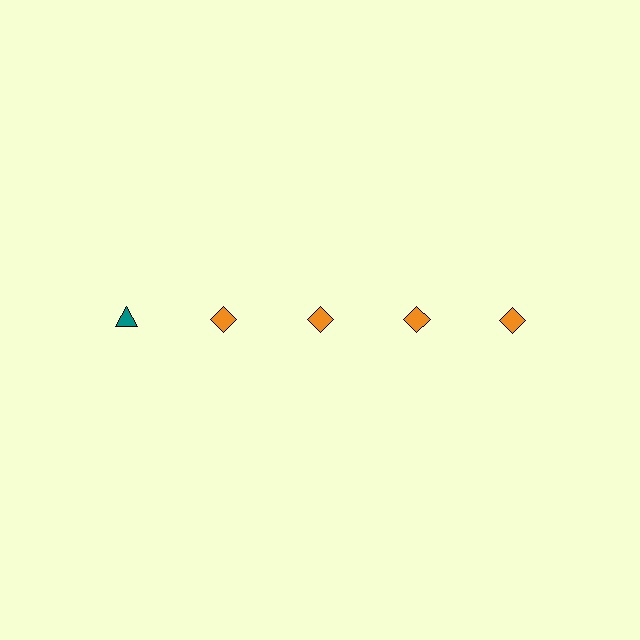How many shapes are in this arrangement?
There are 5 shapes arranged in a grid pattern.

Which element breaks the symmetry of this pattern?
The teal triangle in the top row, leftmost column breaks the symmetry. All other shapes are orange diamonds.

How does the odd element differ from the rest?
It differs in both color (teal instead of orange) and shape (triangle instead of diamond).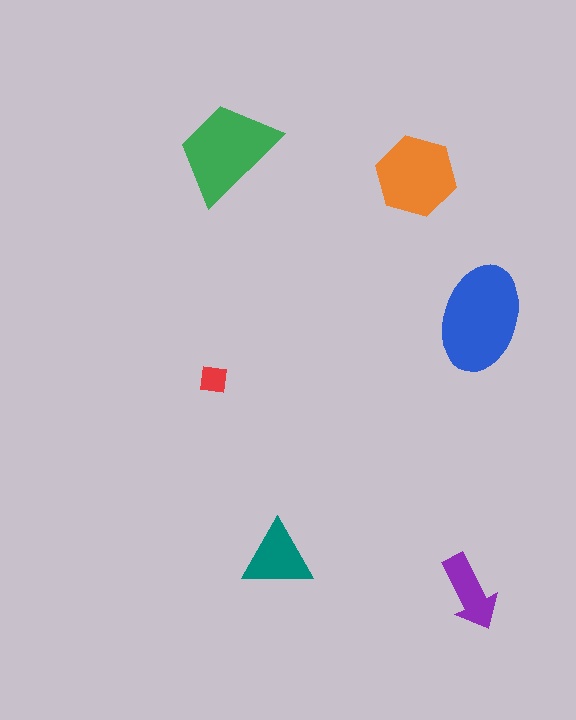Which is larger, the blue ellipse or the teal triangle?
The blue ellipse.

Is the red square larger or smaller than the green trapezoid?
Smaller.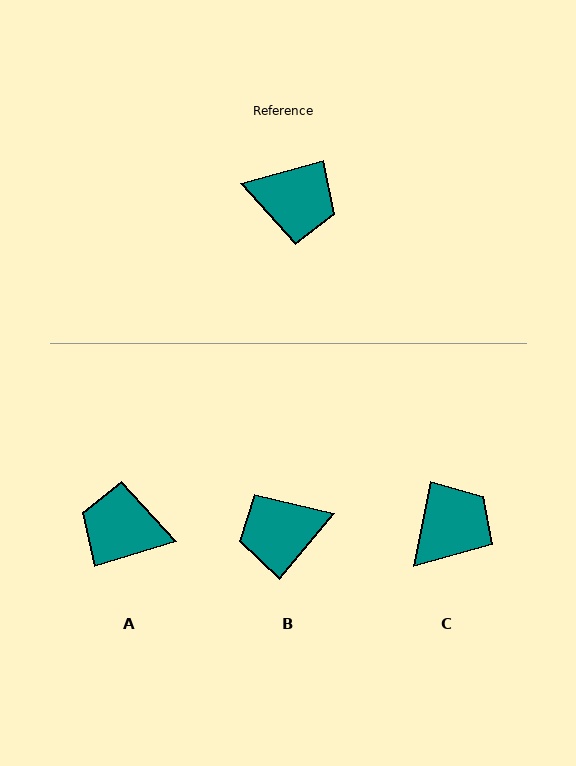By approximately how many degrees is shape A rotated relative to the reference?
Approximately 179 degrees clockwise.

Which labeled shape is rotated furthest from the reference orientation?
A, about 179 degrees away.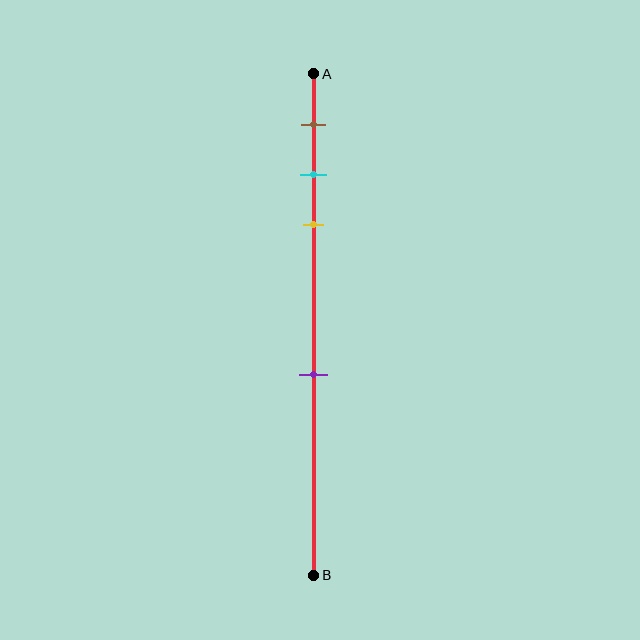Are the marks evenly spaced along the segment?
No, the marks are not evenly spaced.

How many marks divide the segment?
There are 4 marks dividing the segment.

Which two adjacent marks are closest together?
The cyan and yellow marks are the closest adjacent pair.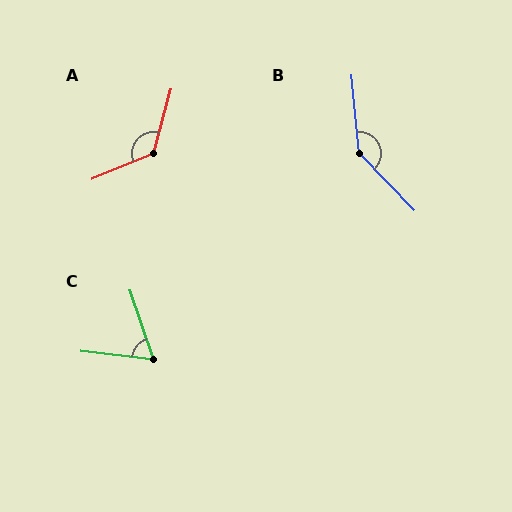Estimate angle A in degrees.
Approximately 128 degrees.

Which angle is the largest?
B, at approximately 142 degrees.